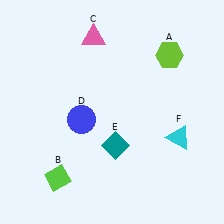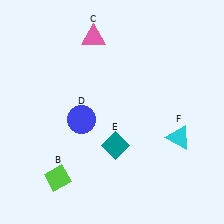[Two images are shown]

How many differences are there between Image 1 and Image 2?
There is 1 difference between the two images.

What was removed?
The lime hexagon (A) was removed in Image 2.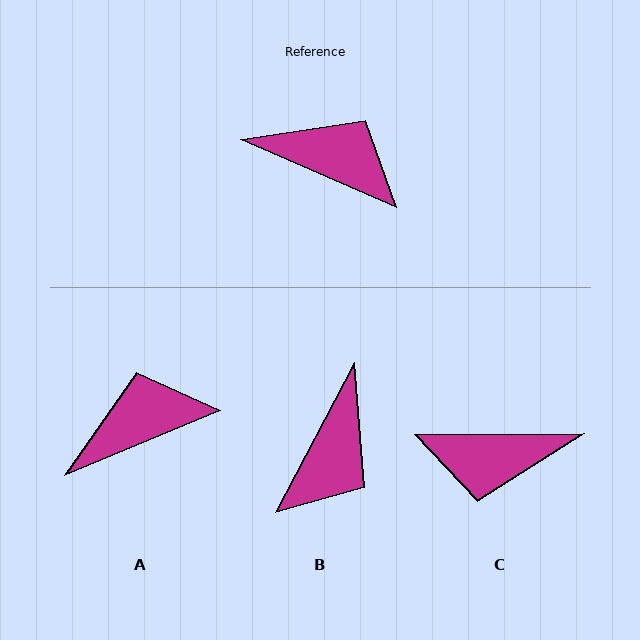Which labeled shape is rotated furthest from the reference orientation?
C, about 156 degrees away.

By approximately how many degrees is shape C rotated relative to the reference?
Approximately 156 degrees clockwise.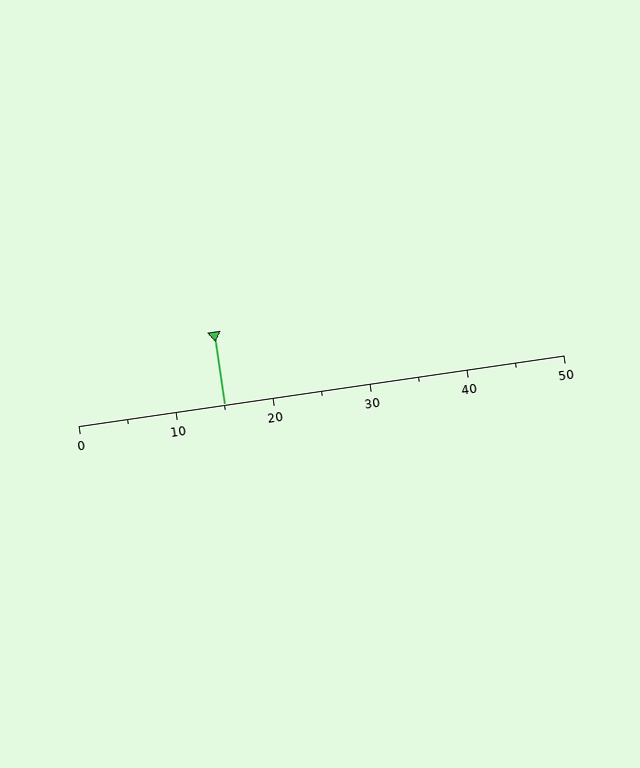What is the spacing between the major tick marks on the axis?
The major ticks are spaced 10 apart.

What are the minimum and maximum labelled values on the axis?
The axis runs from 0 to 50.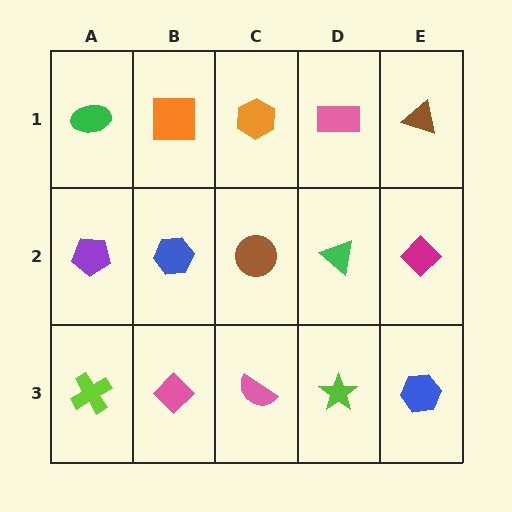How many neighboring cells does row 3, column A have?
2.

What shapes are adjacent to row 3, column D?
A green triangle (row 2, column D), a pink semicircle (row 3, column C), a blue hexagon (row 3, column E).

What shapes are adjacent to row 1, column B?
A blue hexagon (row 2, column B), a green ellipse (row 1, column A), an orange hexagon (row 1, column C).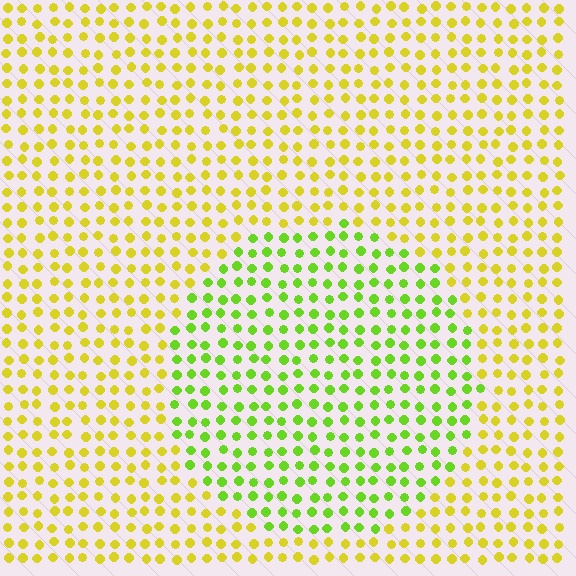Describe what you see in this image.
The image is filled with small yellow elements in a uniform arrangement. A circle-shaped region is visible where the elements are tinted to a slightly different hue, forming a subtle color boundary.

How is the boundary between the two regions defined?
The boundary is defined purely by a slight shift in hue (about 39 degrees). Spacing, size, and orientation are identical on both sides.